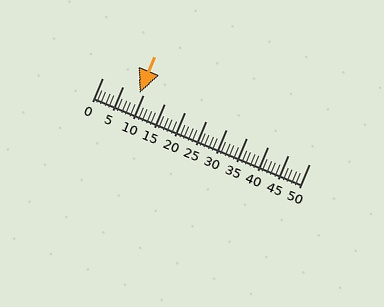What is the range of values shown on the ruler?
The ruler shows values from 0 to 50.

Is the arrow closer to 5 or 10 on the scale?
The arrow is closer to 10.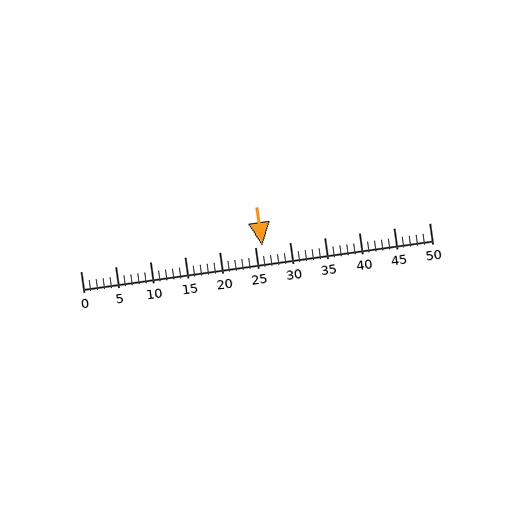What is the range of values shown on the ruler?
The ruler shows values from 0 to 50.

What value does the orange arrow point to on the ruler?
The orange arrow points to approximately 26.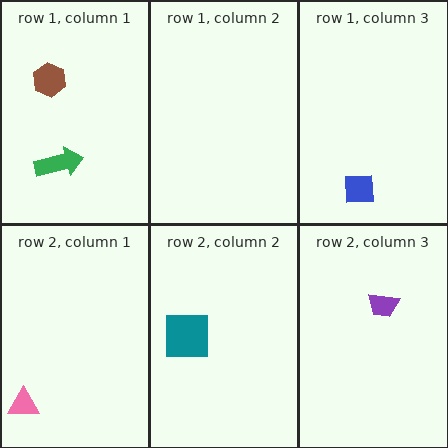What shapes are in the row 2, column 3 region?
The purple trapezoid.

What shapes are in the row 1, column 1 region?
The green arrow, the brown hexagon.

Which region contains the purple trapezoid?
The row 2, column 3 region.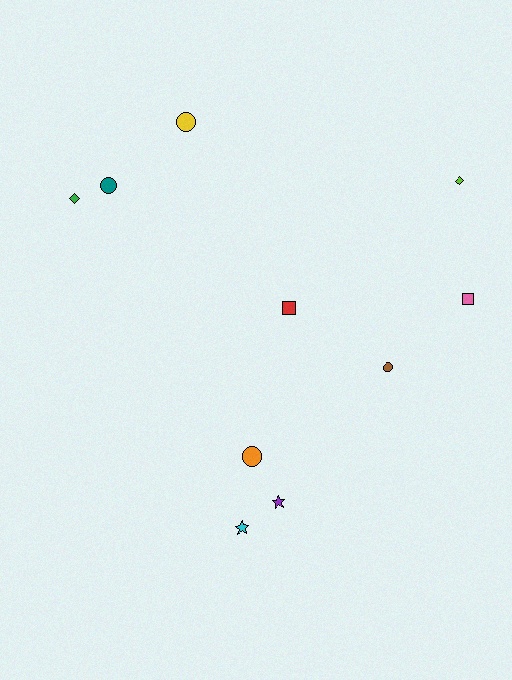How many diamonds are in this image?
There are 2 diamonds.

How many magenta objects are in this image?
There are no magenta objects.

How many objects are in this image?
There are 10 objects.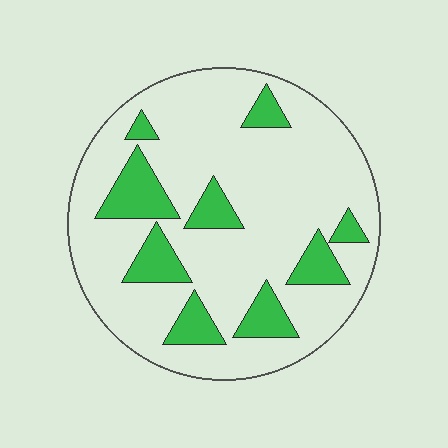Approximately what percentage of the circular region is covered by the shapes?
Approximately 20%.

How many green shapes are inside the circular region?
9.